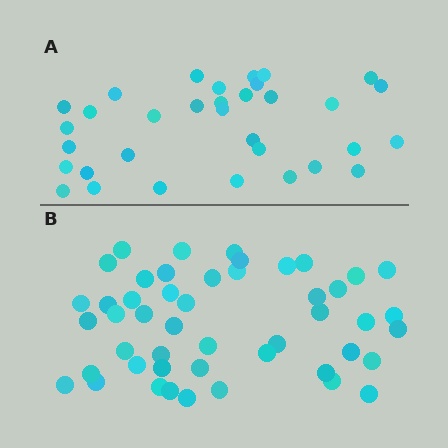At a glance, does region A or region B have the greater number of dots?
Region B (the bottom region) has more dots.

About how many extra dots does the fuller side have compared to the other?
Region B has approximately 15 more dots than region A.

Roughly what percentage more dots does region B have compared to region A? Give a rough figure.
About 45% more.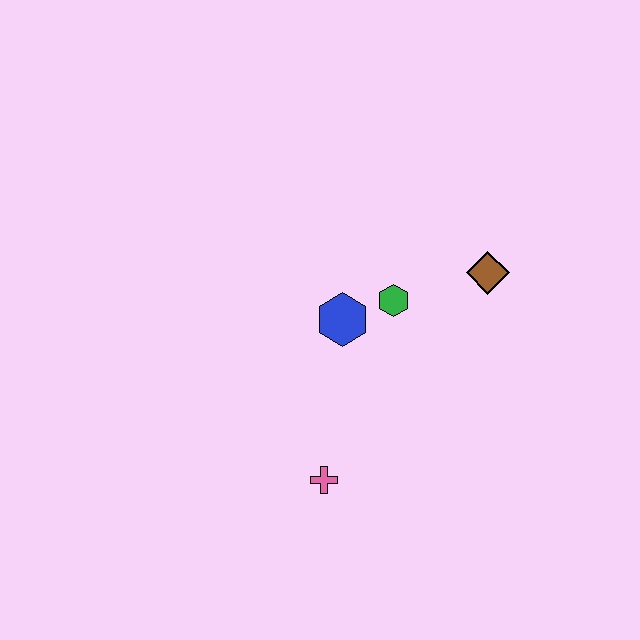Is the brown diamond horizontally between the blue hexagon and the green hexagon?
No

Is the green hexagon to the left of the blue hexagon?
No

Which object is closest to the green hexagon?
The blue hexagon is closest to the green hexagon.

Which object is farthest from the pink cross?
The brown diamond is farthest from the pink cross.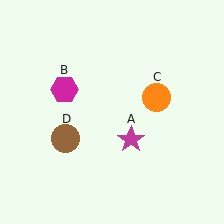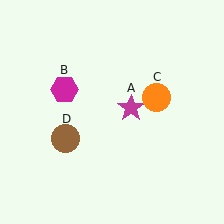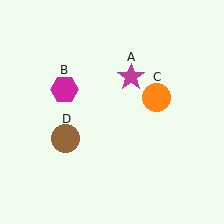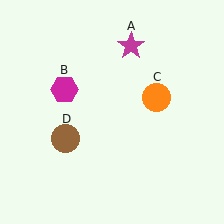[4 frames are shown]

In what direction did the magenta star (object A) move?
The magenta star (object A) moved up.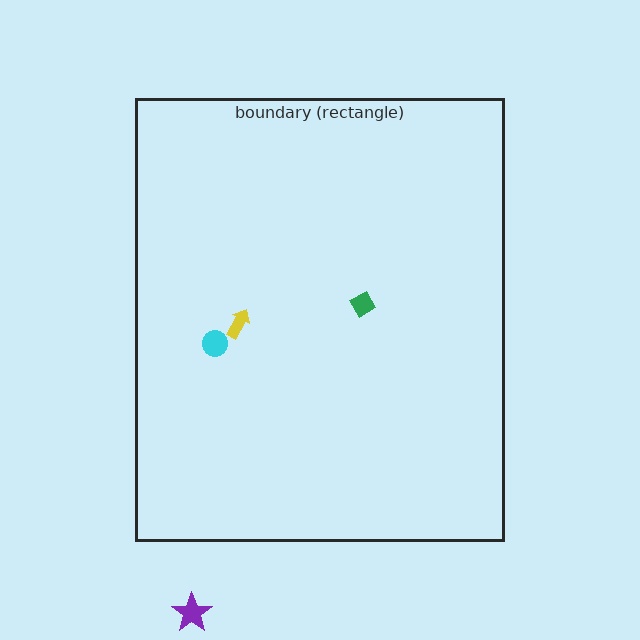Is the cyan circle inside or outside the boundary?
Inside.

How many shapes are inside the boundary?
3 inside, 1 outside.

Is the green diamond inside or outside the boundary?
Inside.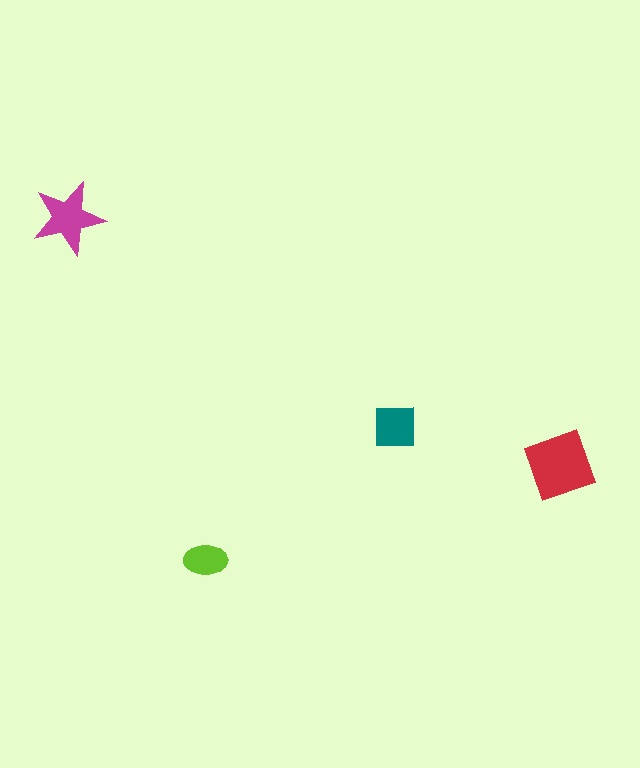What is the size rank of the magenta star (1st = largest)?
2nd.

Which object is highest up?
The magenta star is topmost.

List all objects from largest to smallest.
The red diamond, the magenta star, the teal square, the lime ellipse.